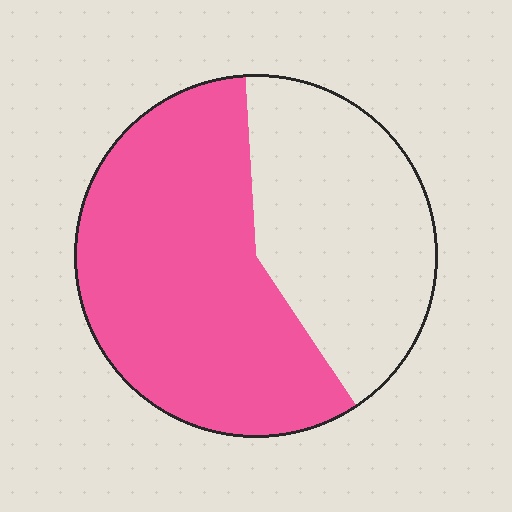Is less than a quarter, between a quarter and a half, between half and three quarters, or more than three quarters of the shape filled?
Between half and three quarters.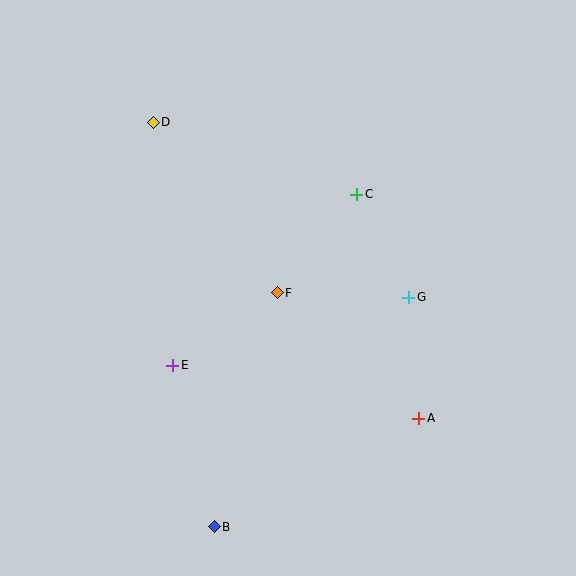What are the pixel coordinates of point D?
Point D is at (153, 122).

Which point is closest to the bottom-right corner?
Point A is closest to the bottom-right corner.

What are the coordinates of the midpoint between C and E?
The midpoint between C and E is at (265, 280).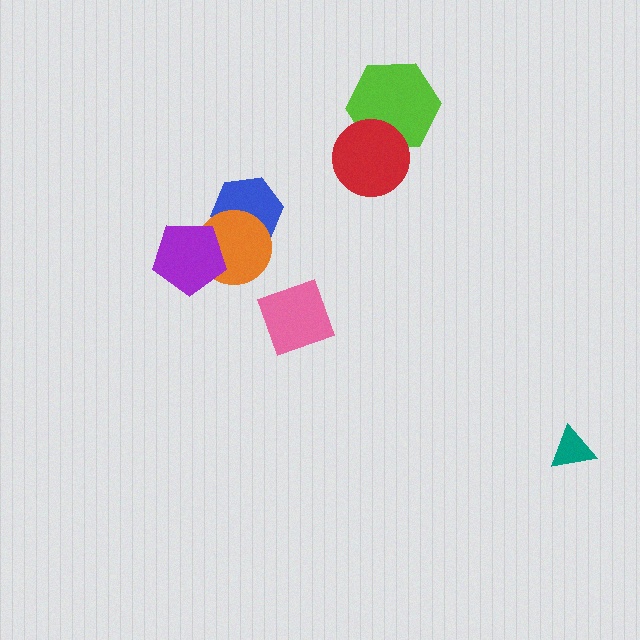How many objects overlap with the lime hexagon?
1 object overlaps with the lime hexagon.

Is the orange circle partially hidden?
Yes, it is partially covered by another shape.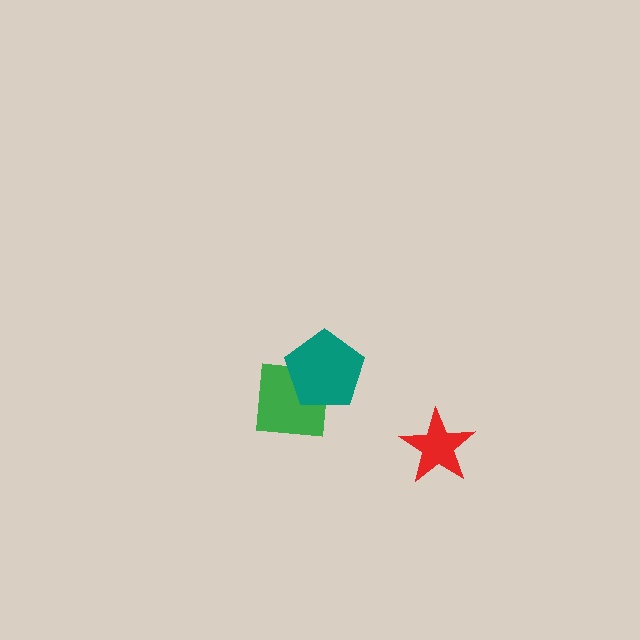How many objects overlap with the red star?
0 objects overlap with the red star.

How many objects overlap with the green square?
1 object overlaps with the green square.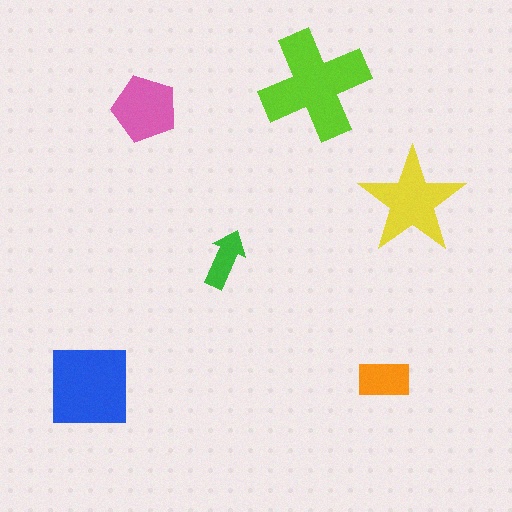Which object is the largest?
The lime cross.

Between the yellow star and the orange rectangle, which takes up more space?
The yellow star.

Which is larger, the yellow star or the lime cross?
The lime cross.